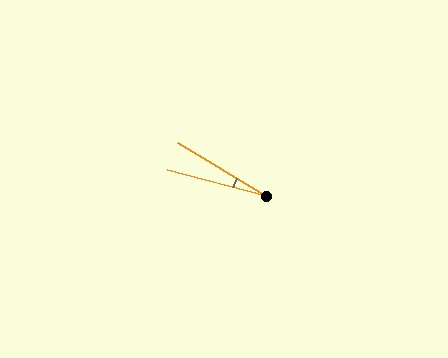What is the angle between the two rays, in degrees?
Approximately 16 degrees.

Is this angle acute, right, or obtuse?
It is acute.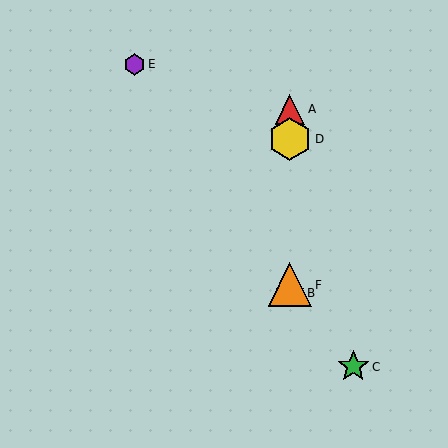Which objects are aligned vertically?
Objects A, B, D, F are aligned vertically.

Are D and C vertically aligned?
No, D is at x≈290 and C is at x≈353.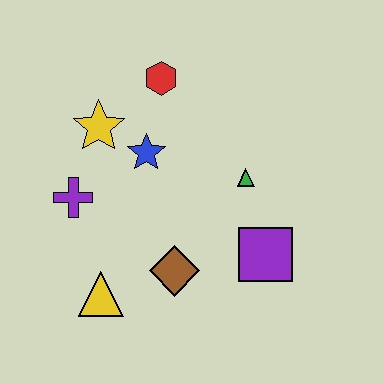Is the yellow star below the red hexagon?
Yes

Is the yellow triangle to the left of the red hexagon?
Yes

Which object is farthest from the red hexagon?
The yellow triangle is farthest from the red hexagon.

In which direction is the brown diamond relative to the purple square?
The brown diamond is to the left of the purple square.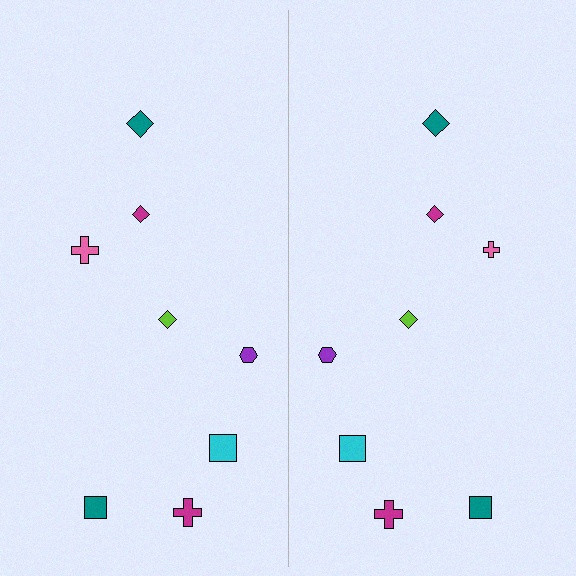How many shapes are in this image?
There are 16 shapes in this image.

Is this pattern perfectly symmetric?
No, the pattern is not perfectly symmetric. The pink cross on the right side has a different size than its mirror counterpart.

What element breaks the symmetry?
The pink cross on the right side has a different size than its mirror counterpart.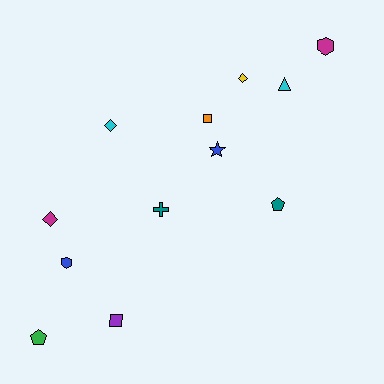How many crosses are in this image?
There is 1 cross.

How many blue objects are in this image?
There are 2 blue objects.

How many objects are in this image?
There are 12 objects.